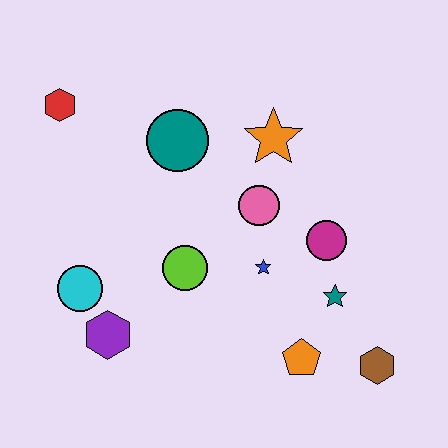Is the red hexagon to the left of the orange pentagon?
Yes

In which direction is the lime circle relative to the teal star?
The lime circle is to the left of the teal star.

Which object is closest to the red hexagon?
The teal circle is closest to the red hexagon.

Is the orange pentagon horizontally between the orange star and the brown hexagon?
Yes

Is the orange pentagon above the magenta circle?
No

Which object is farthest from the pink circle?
The red hexagon is farthest from the pink circle.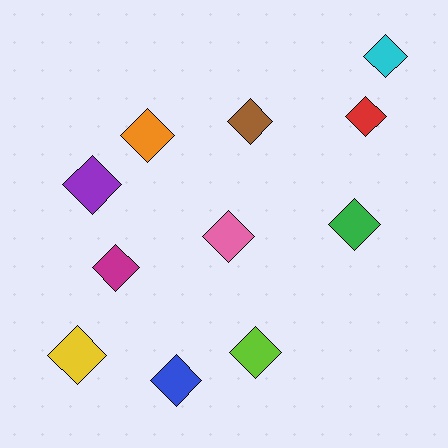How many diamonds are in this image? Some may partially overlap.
There are 11 diamonds.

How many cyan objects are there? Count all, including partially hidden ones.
There is 1 cyan object.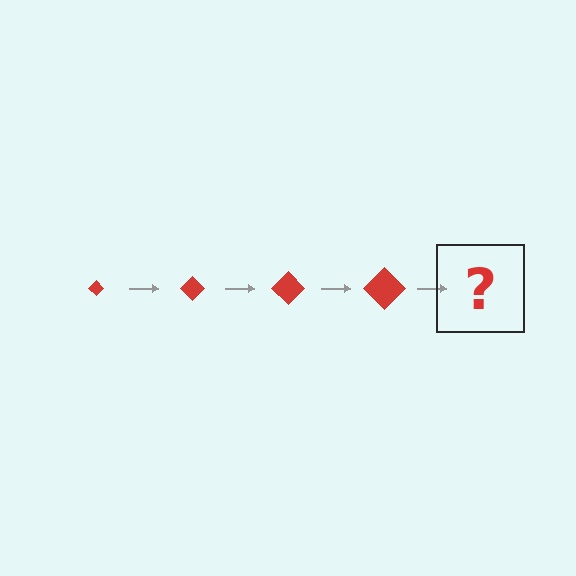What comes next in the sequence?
The next element should be a red diamond, larger than the previous one.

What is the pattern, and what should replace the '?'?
The pattern is that the diamond gets progressively larger each step. The '?' should be a red diamond, larger than the previous one.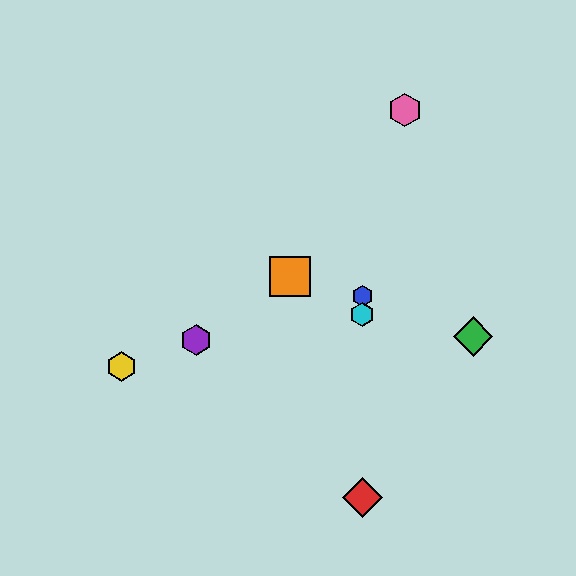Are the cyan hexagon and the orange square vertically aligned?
No, the cyan hexagon is at x≈362 and the orange square is at x≈290.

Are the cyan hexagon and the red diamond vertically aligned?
Yes, both are at x≈362.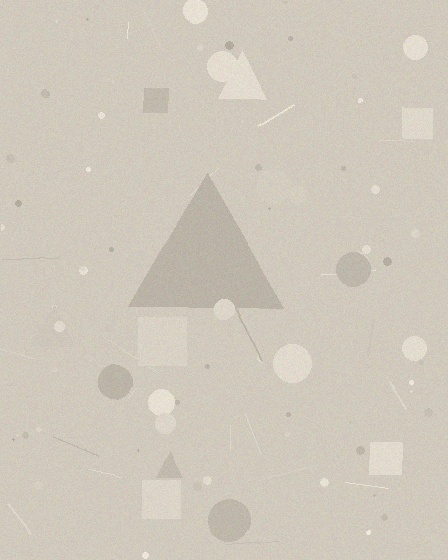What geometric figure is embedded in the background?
A triangle is embedded in the background.